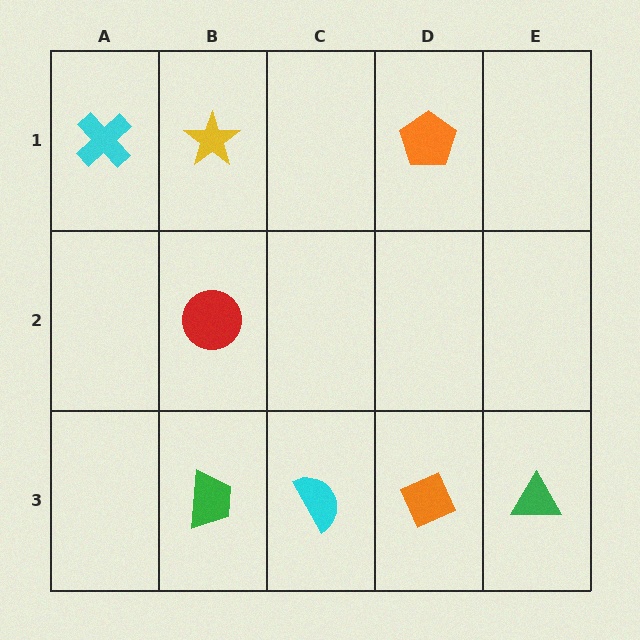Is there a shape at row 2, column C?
No, that cell is empty.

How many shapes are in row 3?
4 shapes.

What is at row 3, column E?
A green triangle.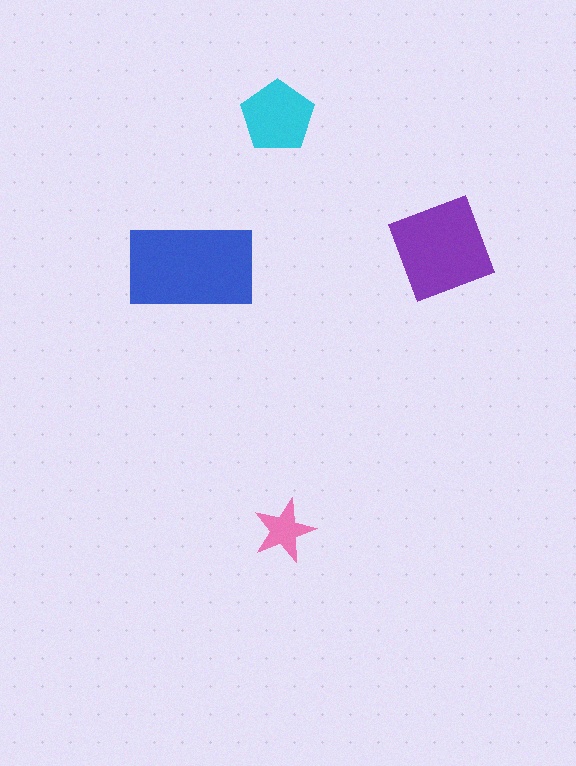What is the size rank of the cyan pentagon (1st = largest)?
3rd.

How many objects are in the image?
There are 4 objects in the image.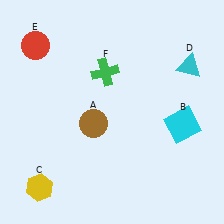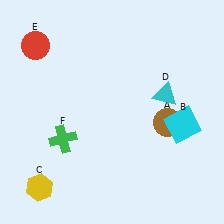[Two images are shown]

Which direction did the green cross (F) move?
The green cross (F) moved down.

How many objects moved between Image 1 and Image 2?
3 objects moved between the two images.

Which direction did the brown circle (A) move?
The brown circle (A) moved right.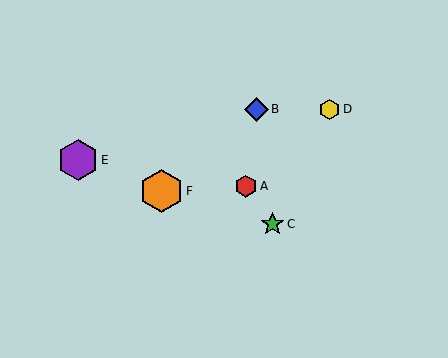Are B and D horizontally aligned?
Yes, both are at y≈109.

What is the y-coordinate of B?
Object B is at y≈109.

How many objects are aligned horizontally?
2 objects (B, D) are aligned horizontally.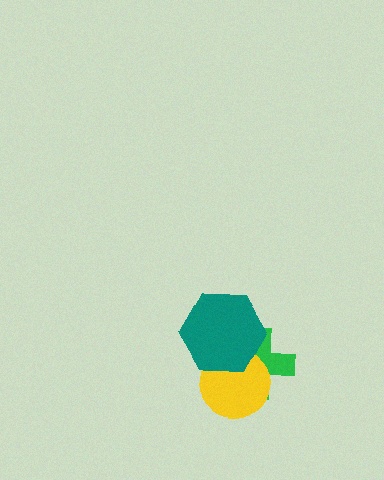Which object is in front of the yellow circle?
The teal hexagon is in front of the yellow circle.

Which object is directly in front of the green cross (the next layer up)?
The yellow circle is directly in front of the green cross.